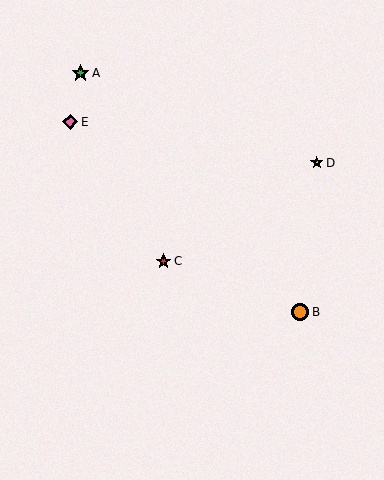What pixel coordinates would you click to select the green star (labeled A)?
Click at (80, 73) to select the green star A.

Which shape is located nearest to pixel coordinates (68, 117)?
The pink diamond (labeled E) at (70, 122) is nearest to that location.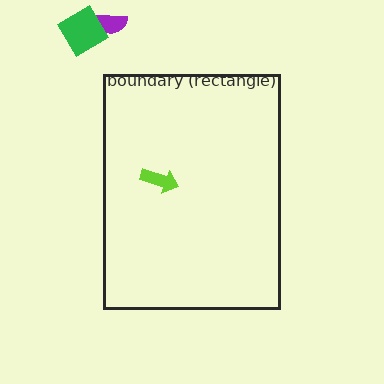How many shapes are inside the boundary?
1 inside, 2 outside.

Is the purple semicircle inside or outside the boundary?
Outside.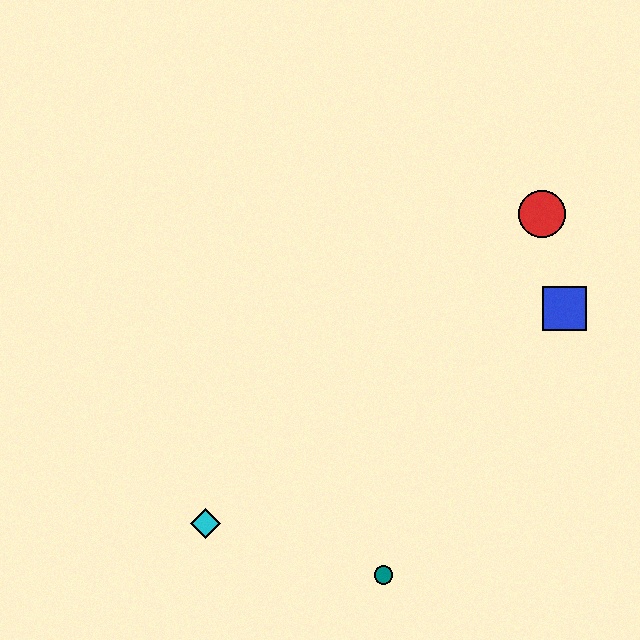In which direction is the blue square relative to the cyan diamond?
The blue square is to the right of the cyan diamond.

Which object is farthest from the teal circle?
The red circle is farthest from the teal circle.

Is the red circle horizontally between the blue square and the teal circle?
Yes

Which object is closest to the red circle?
The blue square is closest to the red circle.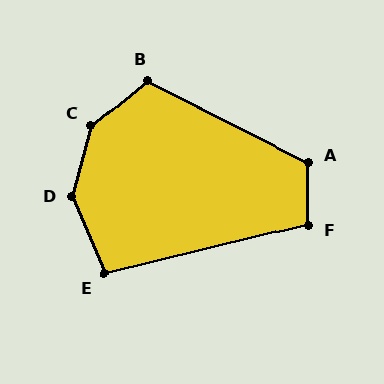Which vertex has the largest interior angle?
C, at approximately 145 degrees.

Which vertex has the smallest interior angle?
E, at approximately 99 degrees.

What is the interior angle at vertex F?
Approximately 104 degrees (obtuse).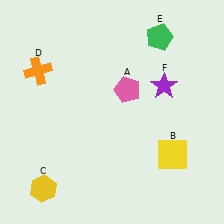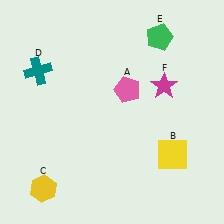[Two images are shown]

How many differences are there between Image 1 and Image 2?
There are 2 differences between the two images.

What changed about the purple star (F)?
In Image 1, F is purple. In Image 2, it changed to magenta.